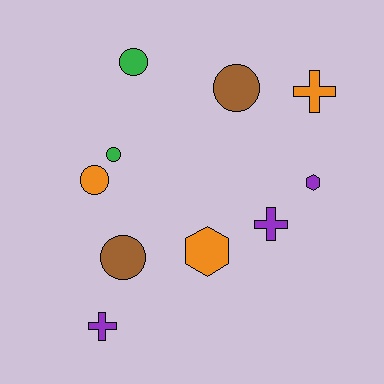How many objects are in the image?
There are 10 objects.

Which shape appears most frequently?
Circle, with 5 objects.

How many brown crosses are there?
There are no brown crosses.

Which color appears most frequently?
Purple, with 3 objects.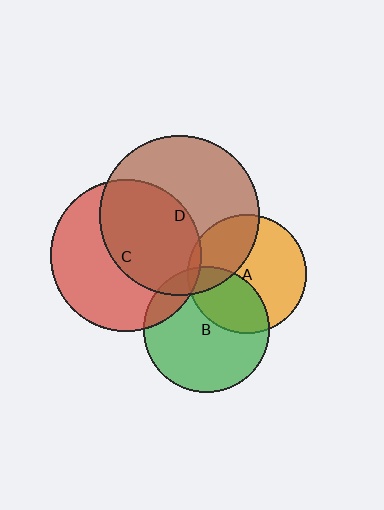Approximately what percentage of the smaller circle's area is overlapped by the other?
Approximately 35%.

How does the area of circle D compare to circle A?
Approximately 1.8 times.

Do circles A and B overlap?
Yes.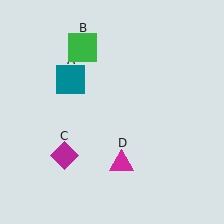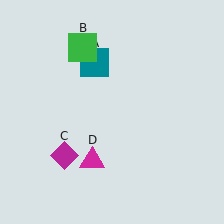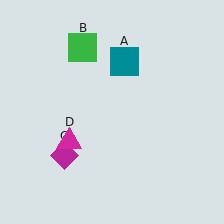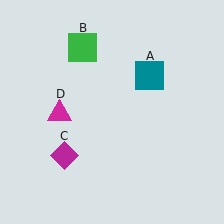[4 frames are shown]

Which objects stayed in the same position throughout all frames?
Green square (object B) and magenta diamond (object C) remained stationary.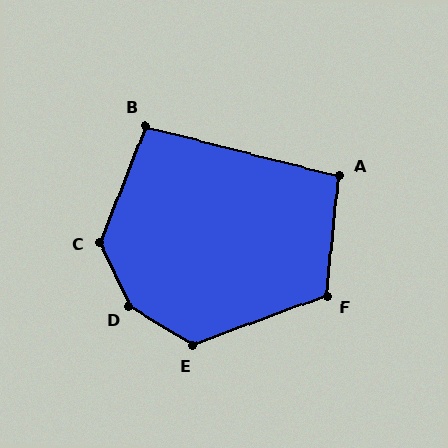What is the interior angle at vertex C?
Approximately 134 degrees (obtuse).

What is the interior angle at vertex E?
Approximately 128 degrees (obtuse).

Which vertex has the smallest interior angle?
B, at approximately 97 degrees.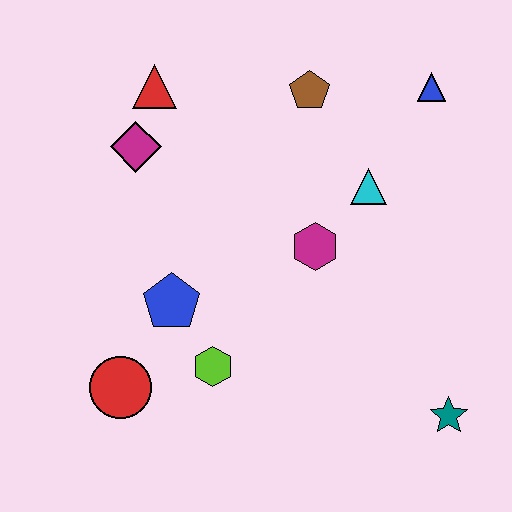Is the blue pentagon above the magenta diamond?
No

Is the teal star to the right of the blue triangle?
Yes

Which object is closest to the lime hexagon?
The blue pentagon is closest to the lime hexagon.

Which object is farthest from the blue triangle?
The red circle is farthest from the blue triangle.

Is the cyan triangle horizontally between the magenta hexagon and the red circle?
No